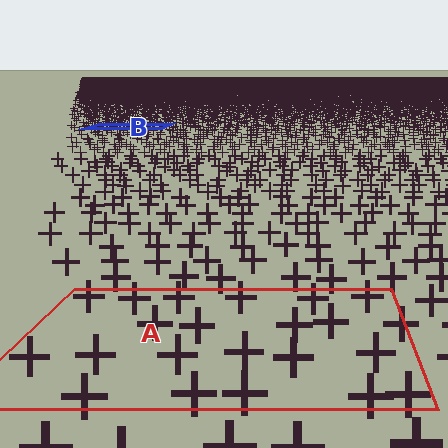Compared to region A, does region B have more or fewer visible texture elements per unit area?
Region B has more texture elements per unit area — they are packed more densely because it is farther away.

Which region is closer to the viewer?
Region A is closer. The texture elements there are larger and more spread out.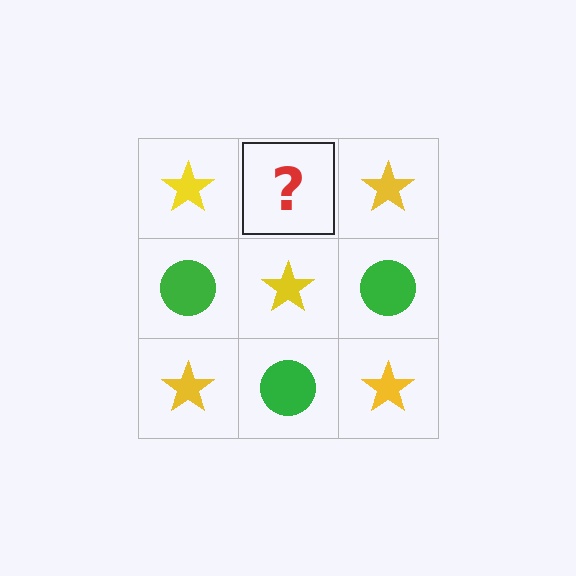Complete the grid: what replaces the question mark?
The question mark should be replaced with a green circle.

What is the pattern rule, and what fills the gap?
The rule is that it alternates yellow star and green circle in a checkerboard pattern. The gap should be filled with a green circle.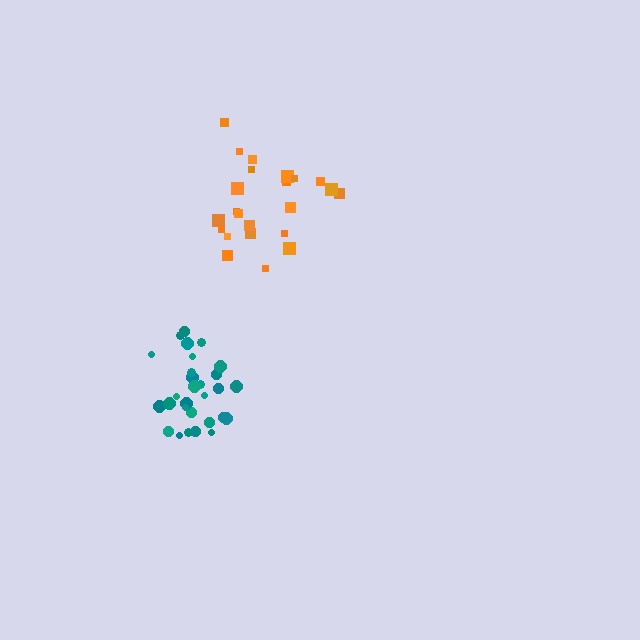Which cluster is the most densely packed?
Teal.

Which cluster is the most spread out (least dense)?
Orange.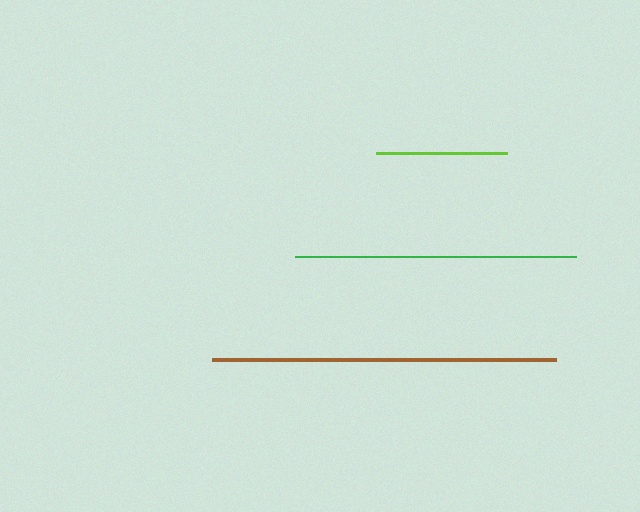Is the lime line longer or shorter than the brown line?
The brown line is longer than the lime line.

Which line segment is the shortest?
The lime line is the shortest at approximately 131 pixels.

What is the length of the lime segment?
The lime segment is approximately 131 pixels long.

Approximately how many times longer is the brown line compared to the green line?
The brown line is approximately 1.2 times the length of the green line.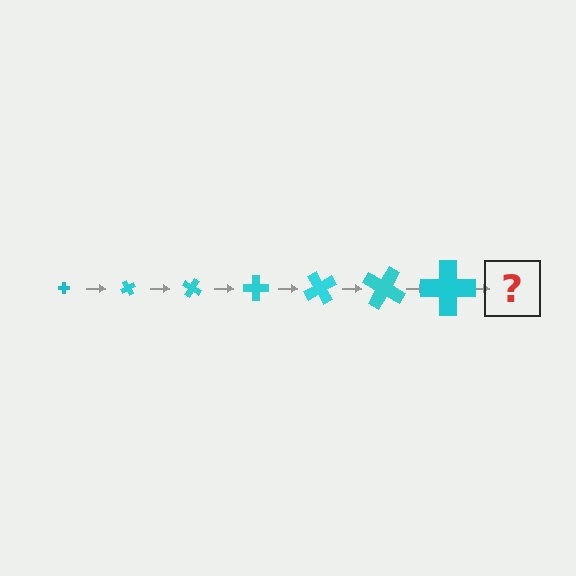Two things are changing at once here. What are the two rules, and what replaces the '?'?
The two rules are that the cross grows larger each step and it rotates 60 degrees each step. The '?' should be a cross, larger than the previous one and rotated 420 degrees from the start.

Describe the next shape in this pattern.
It should be a cross, larger than the previous one and rotated 420 degrees from the start.